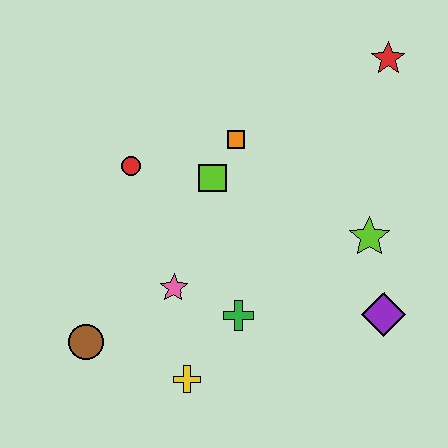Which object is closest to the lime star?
The purple diamond is closest to the lime star.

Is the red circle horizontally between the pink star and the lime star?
No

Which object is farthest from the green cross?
The red star is farthest from the green cross.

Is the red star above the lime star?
Yes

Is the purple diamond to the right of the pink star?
Yes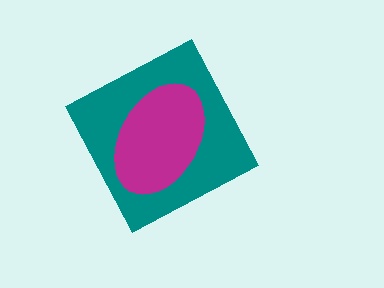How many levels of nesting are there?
2.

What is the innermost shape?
The magenta ellipse.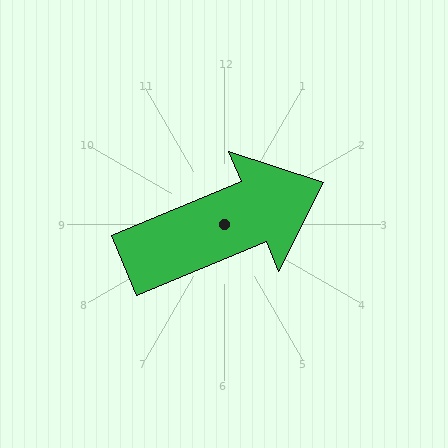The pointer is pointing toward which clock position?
Roughly 2 o'clock.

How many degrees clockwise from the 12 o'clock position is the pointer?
Approximately 67 degrees.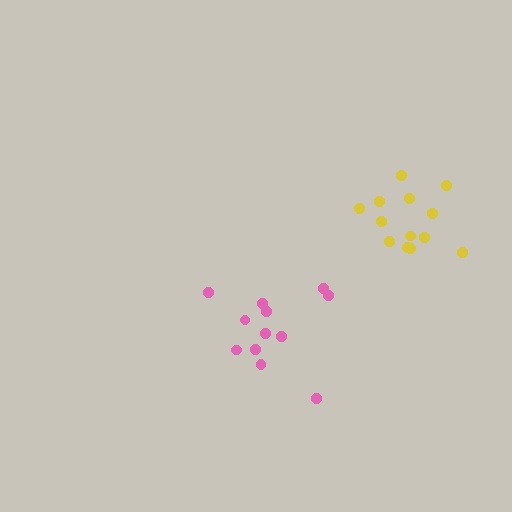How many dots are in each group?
Group 1: 12 dots, Group 2: 13 dots (25 total).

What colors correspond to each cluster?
The clusters are colored: pink, yellow.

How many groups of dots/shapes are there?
There are 2 groups.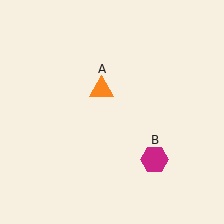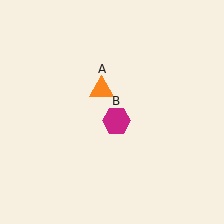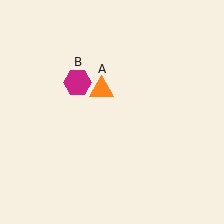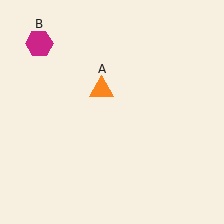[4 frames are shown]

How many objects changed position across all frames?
1 object changed position: magenta hexagon (object B).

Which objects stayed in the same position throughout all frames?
Orange triangle (object A) remained stationary.